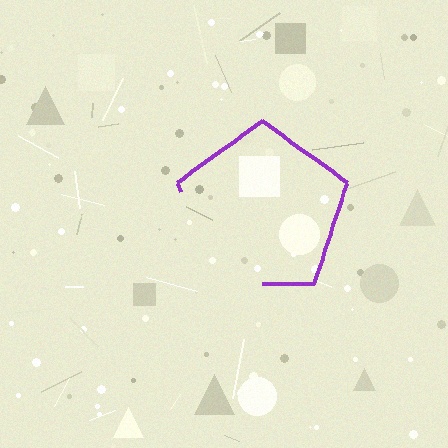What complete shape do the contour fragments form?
The contour fragments form a pentagon.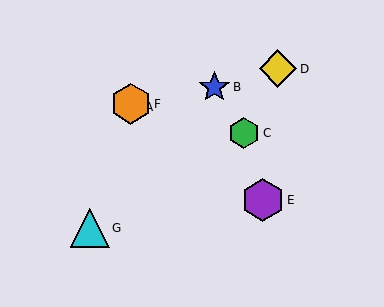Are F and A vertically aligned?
Yes, both are at x≈131.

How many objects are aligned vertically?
2 objects (A, F) are aligned vertically.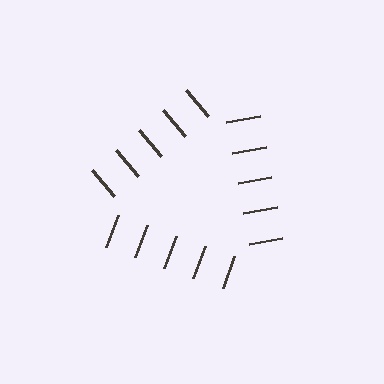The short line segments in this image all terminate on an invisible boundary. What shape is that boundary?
An illusory triangle — the line segments terminate on its edges but no continuous stroke is drawn.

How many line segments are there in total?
15 — 5 along each of the 3 edges.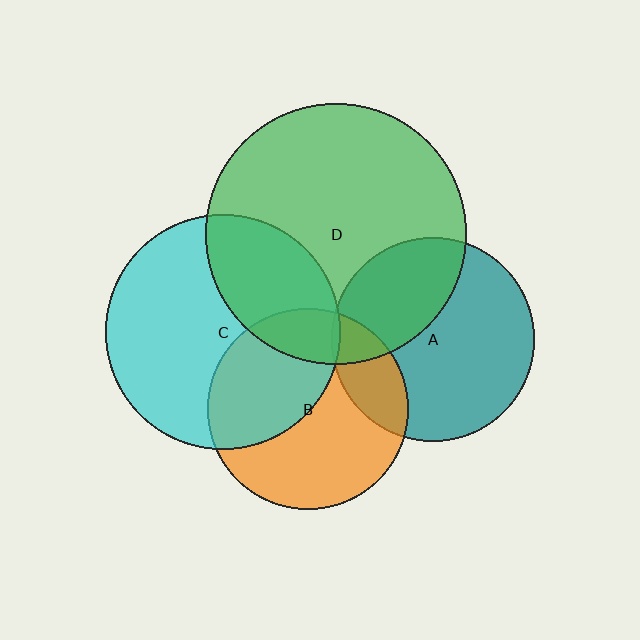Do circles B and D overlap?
Yes.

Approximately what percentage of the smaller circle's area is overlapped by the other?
Approximately 15%.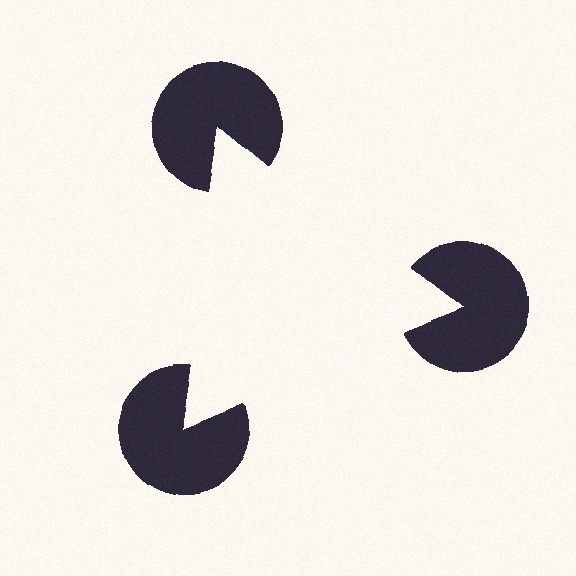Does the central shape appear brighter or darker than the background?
It typically appears slightly brighter than the background, even though no actual brightness change is drawn.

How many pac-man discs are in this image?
There are 3 — one at each vertex of the illusory triangle.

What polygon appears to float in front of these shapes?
An illusory triangle — its edges are inferred from the aligned wedge cuts in the pac-man discs, not physically drawn.